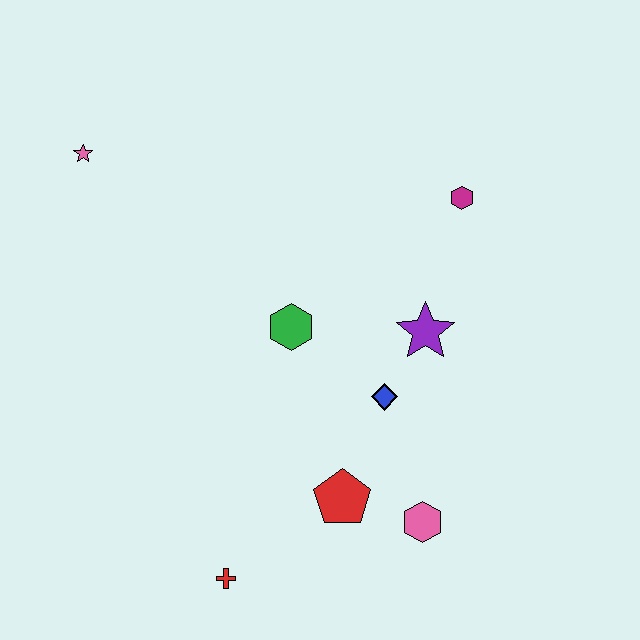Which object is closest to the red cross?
The red pentagon is closest to the red cross.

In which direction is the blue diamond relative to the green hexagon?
The blue diamond is to the right of the green hexagon.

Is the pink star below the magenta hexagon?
No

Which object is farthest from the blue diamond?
The pink star is farthest from the blue diamond.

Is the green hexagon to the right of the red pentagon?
No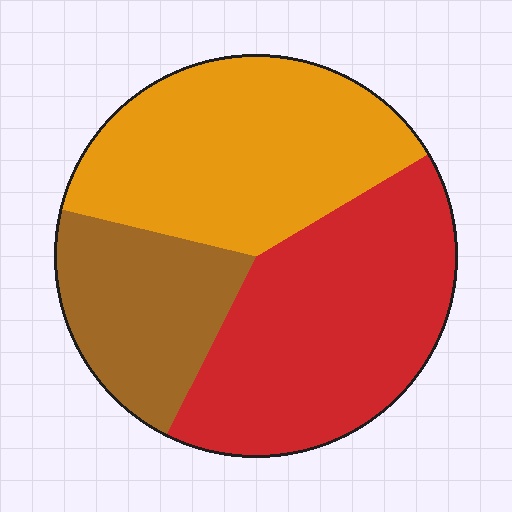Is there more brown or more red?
Red.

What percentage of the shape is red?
Red takes up about two fifths (2/5) of the shape.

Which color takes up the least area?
Brown, at roughly 20%.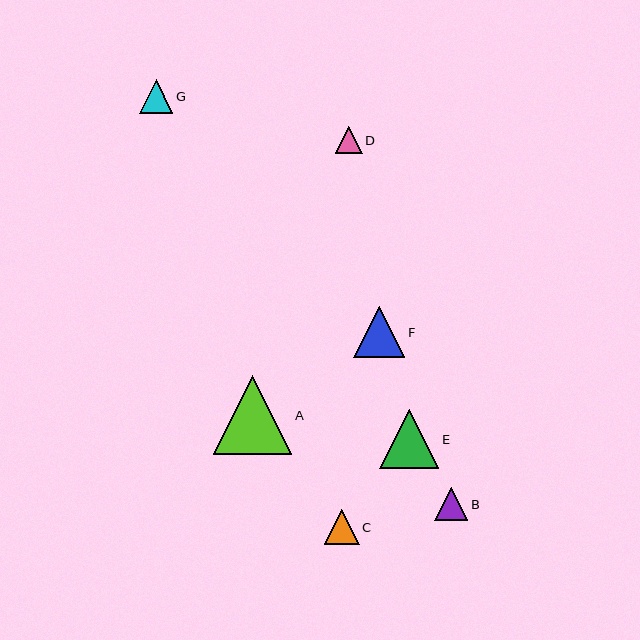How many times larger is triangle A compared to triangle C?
Triangle A is approximately 2.2 times the size of triangle C.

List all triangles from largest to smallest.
From largest to smallest: A, E, F, C, G, B, D.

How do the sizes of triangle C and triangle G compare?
Triangle C and triangle G are approximately the same size.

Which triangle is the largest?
Triangle A is the largest with a size of approximately 78 pixels.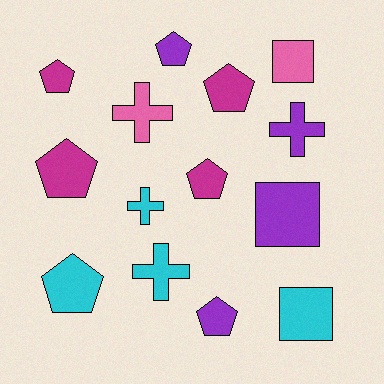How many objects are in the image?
There are 14 objects.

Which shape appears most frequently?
Pentagon, with 7 objects.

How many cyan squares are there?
There is 1 cyan square.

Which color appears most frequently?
Cyan, with 4 objects.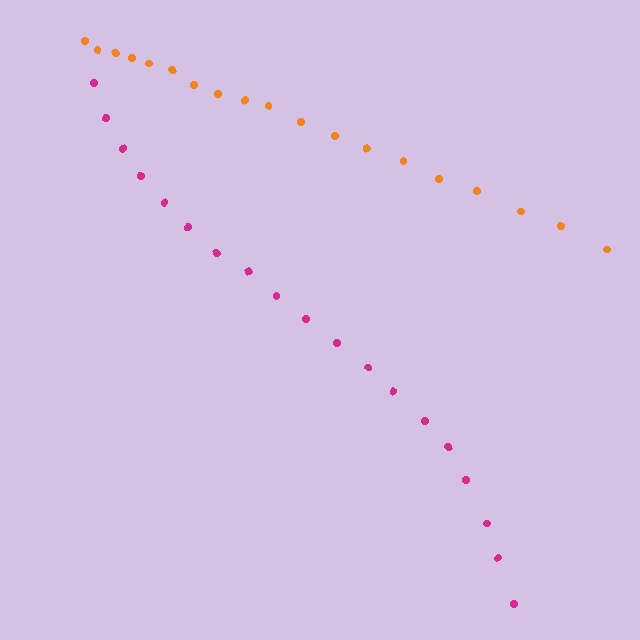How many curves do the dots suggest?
There are 2 distinct paths.